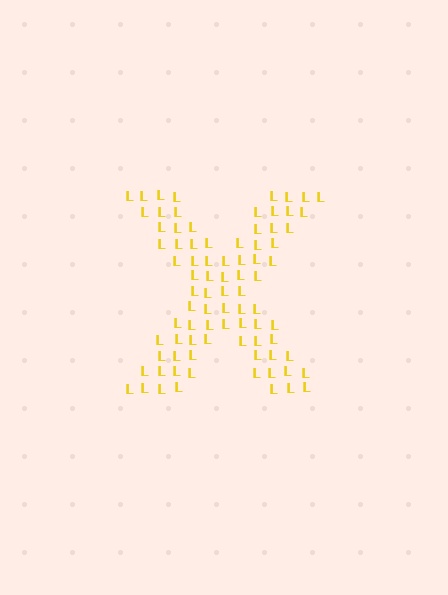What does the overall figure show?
The overall figure shows the letter X.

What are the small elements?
The small elements are letter L's.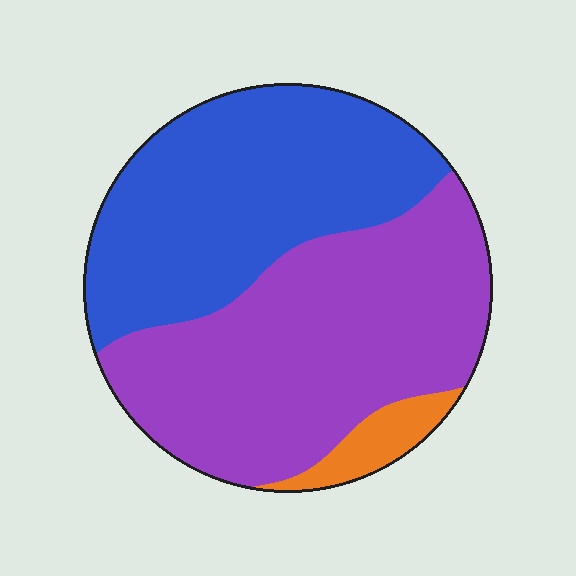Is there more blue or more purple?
Purple.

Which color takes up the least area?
Orange, at roughly 5%.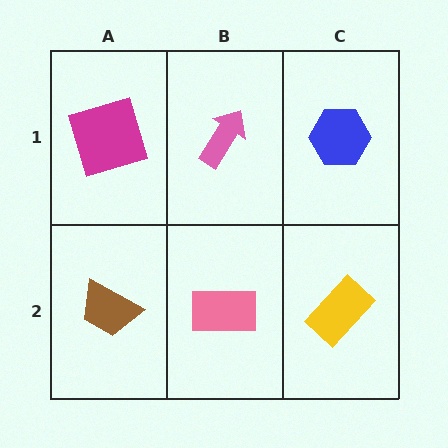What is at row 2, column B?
A pink rectangle.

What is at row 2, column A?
A brown trapezoid.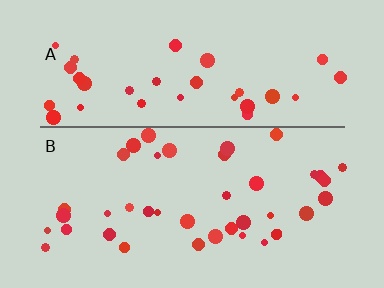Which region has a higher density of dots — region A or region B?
B (the bottom).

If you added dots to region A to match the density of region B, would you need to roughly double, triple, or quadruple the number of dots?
Approximately double.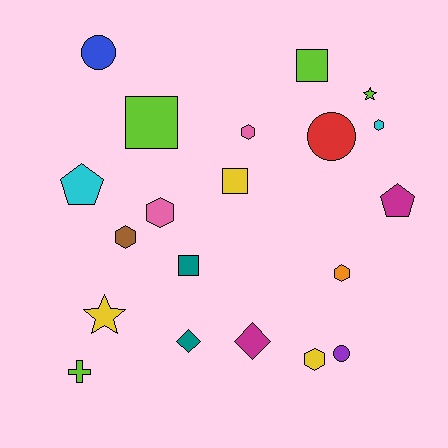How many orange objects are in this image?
There is 1 orange object.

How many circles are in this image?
There are 3 circles.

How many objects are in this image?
There are 20 objects.